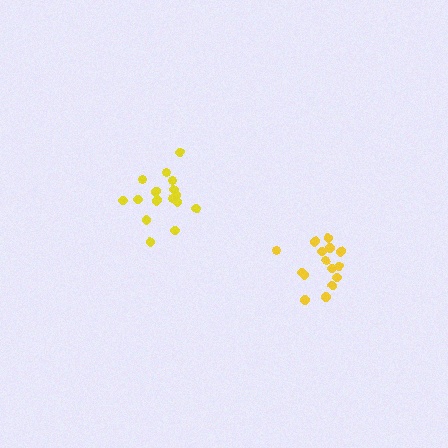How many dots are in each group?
Group 1: 16 dots, Group 2: 15 dots (31 total).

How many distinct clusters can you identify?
There are 2 distinct clusters.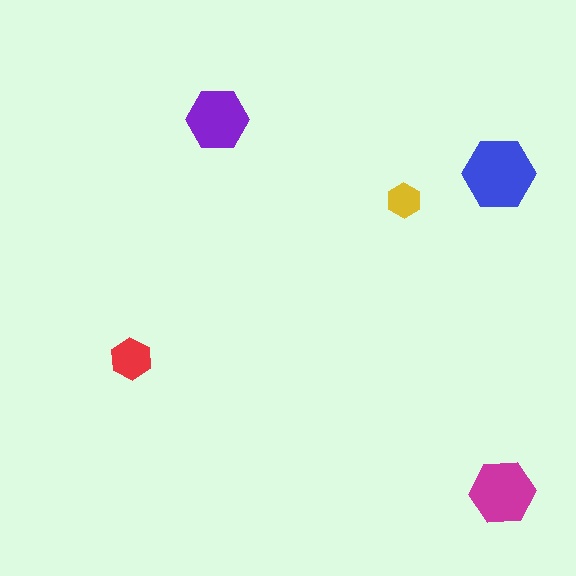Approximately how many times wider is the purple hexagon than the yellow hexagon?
About 2 times wider.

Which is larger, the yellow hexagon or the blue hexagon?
The blue one.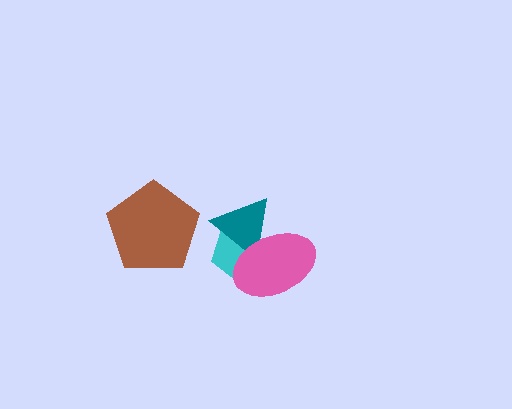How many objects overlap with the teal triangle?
2 objects overlap with the teal triangle.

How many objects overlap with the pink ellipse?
2 objects overlap with the pink ellipse.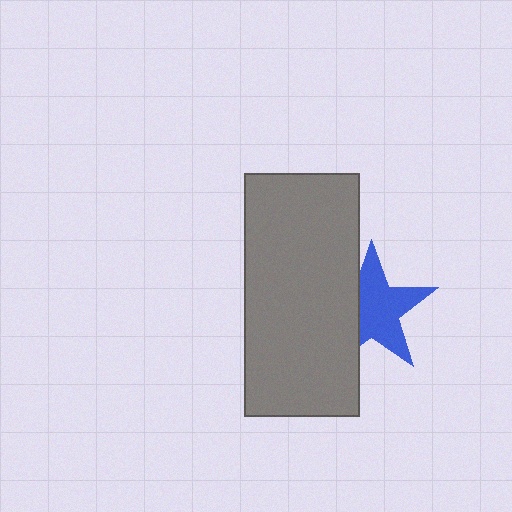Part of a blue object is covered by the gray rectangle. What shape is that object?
It is a star.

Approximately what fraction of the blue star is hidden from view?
Roughly 32% of the blue star is hidden behind the gray rectangle.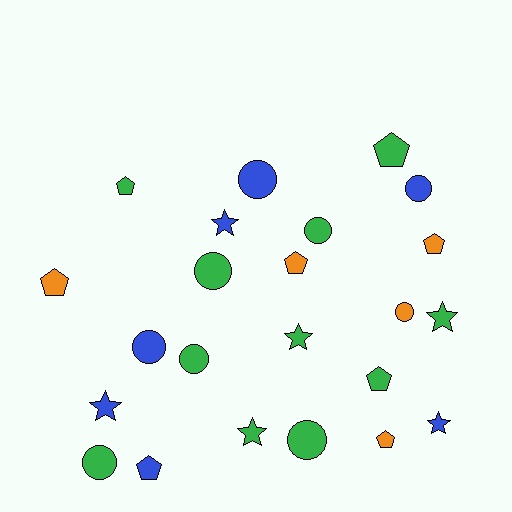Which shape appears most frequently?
Circle, with 9 objects.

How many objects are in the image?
There are 23 objects.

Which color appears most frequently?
Green, with 11 objects.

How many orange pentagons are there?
There are 4 orange pentagons.